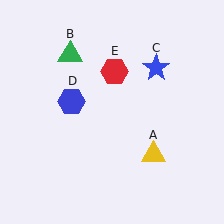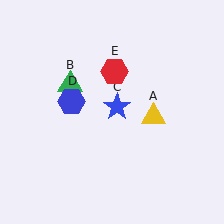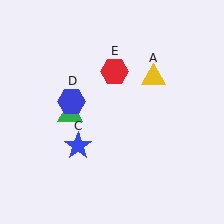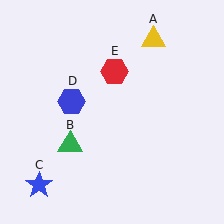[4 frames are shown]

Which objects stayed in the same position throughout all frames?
Blue hexagon (object D) and red hexagon (object E) remained stationary.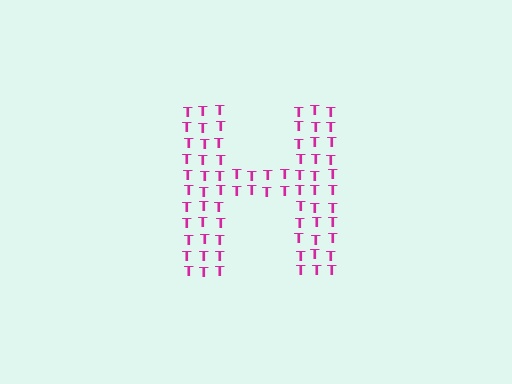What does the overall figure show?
The overall figure shows the letter H.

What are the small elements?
The small elements are letter T's.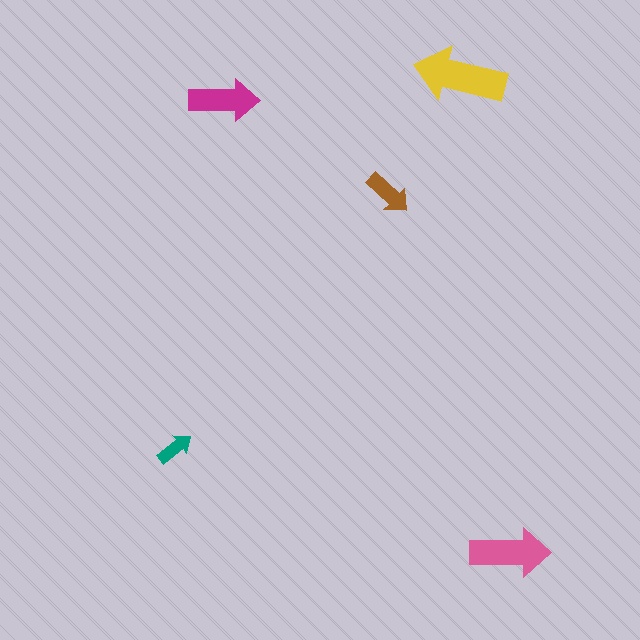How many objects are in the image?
There are 5 objects in the image.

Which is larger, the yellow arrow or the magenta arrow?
The yellow one.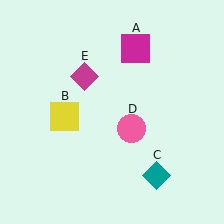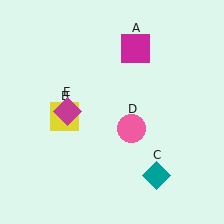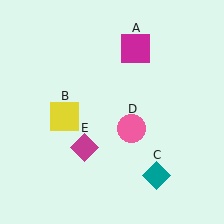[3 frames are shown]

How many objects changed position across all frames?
1 object changed position: magenta diamond (object E).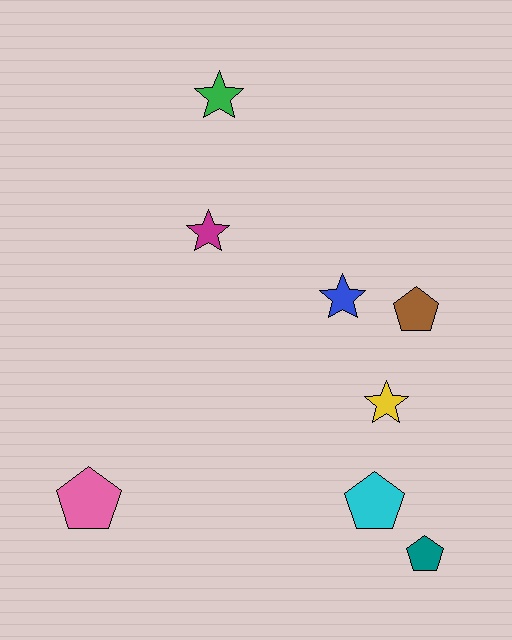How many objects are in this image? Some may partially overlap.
There are 8 objects.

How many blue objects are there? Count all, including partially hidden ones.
There is 1 blue object.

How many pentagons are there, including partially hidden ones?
There are 4 pentagons.